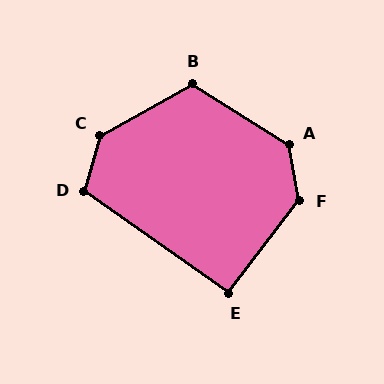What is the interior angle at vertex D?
Approximately 109 degrees (obtuse).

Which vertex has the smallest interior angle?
E, at approximately 92 degrees.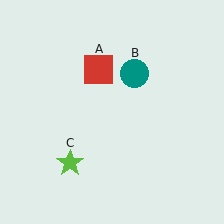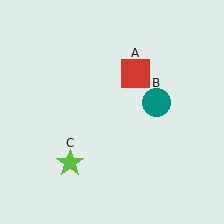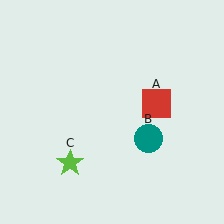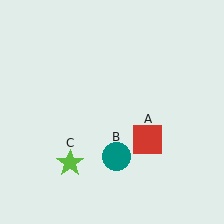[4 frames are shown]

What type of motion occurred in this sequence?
The red square (object A), teal circle (object B) rotated clockwise around the center of the scene.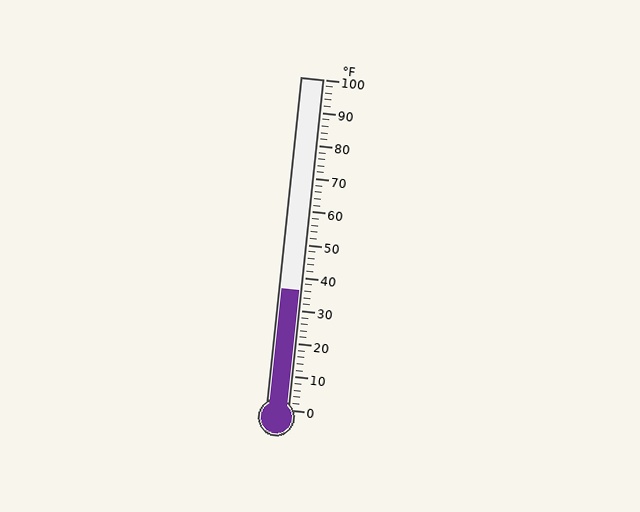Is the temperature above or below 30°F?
The temperature is above 30°F.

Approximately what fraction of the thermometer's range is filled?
The thermometer is filled to approximately 35% of its range.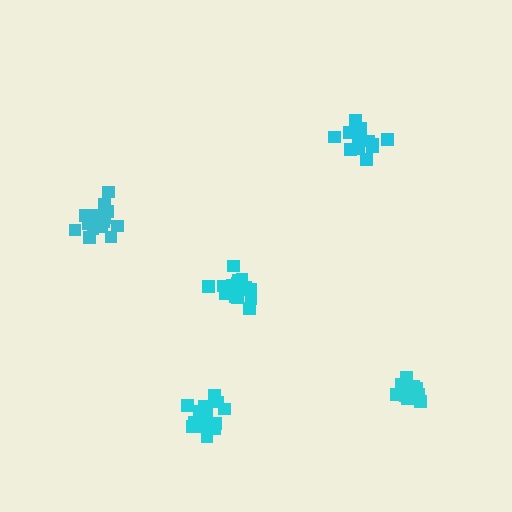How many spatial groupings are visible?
There are 5 spatial groupings.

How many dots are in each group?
Group 1: 16 dots, Group 2: 16 dots, Group 3: 15 dots, Group 4: 15 dots, Group 5: 11 dots (73 total).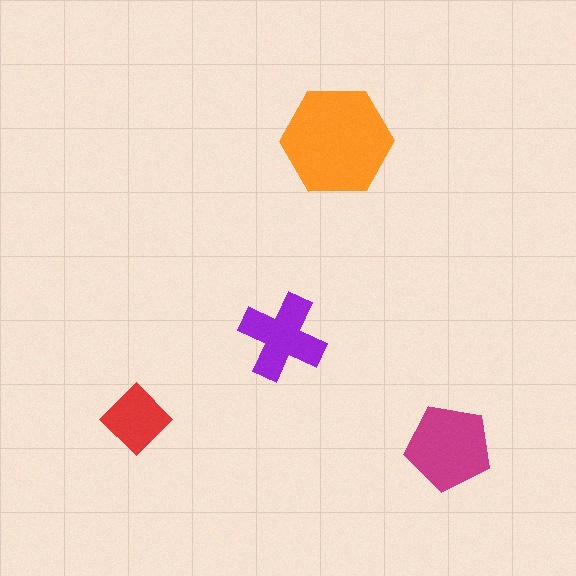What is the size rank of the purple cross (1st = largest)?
3rd.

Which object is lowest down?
The magenta pentagon is bottommost.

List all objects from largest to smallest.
The orange hexagon, the magenta pentagon, the purple cross, the red diamond.